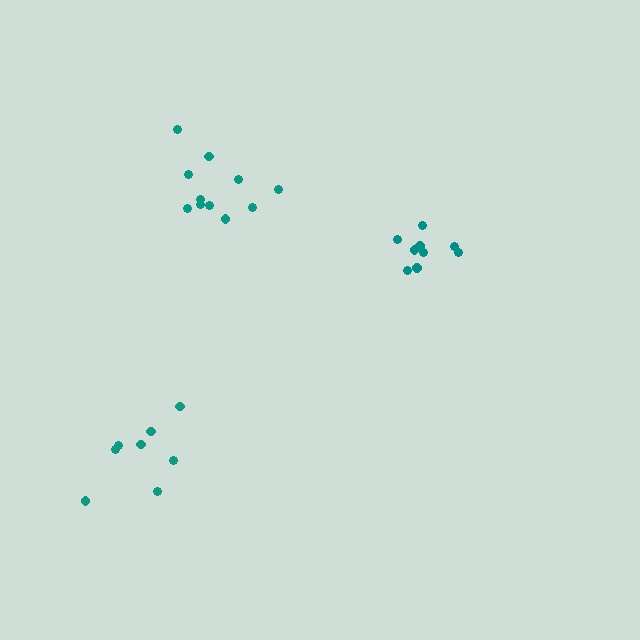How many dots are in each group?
Group 1: 9 dots, Group 2: 8 dots, Group 3: 11 dots (28 total).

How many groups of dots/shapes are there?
There are 3 groups.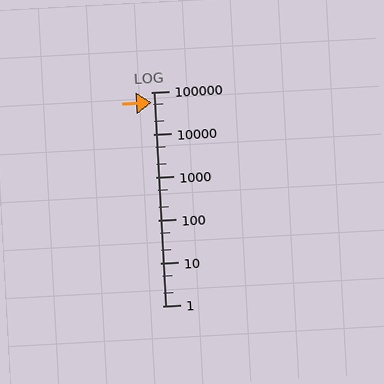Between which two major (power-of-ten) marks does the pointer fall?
The pointer is between 10000 and 100000.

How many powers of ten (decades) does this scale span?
The scale spans 5 decades, from 1 to 100000.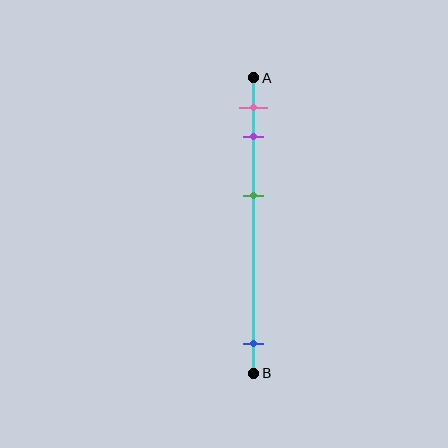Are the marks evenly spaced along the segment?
No, the marks are not evenly spaced.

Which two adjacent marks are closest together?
The pink and purple marks are the closest adjacent pair.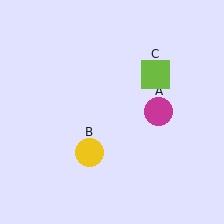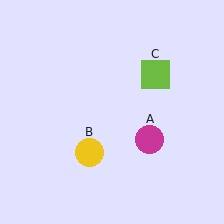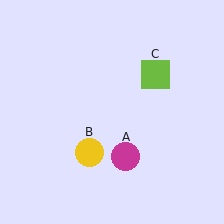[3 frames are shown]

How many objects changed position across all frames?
1 object changed position: magenta circle (object A).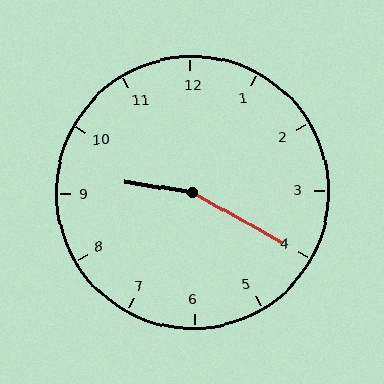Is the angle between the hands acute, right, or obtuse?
It is obtuse.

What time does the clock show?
9:20.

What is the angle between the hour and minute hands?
Approximately 160 degrees.